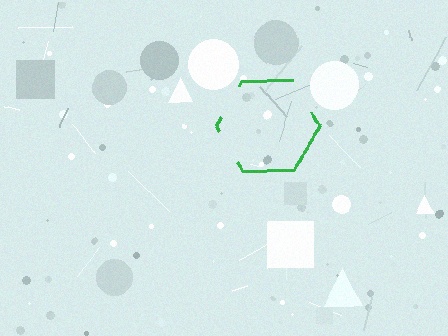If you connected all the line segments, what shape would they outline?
They would outline a hexagon.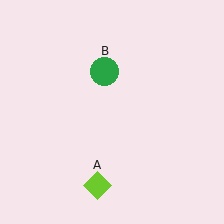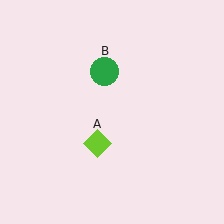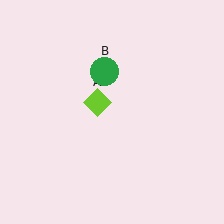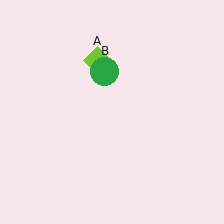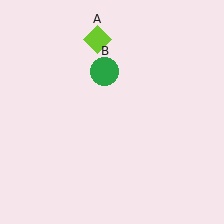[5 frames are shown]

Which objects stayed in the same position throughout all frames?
Green circle (object B) remained stationary.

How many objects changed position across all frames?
1 object changed position: lime diamond (object A).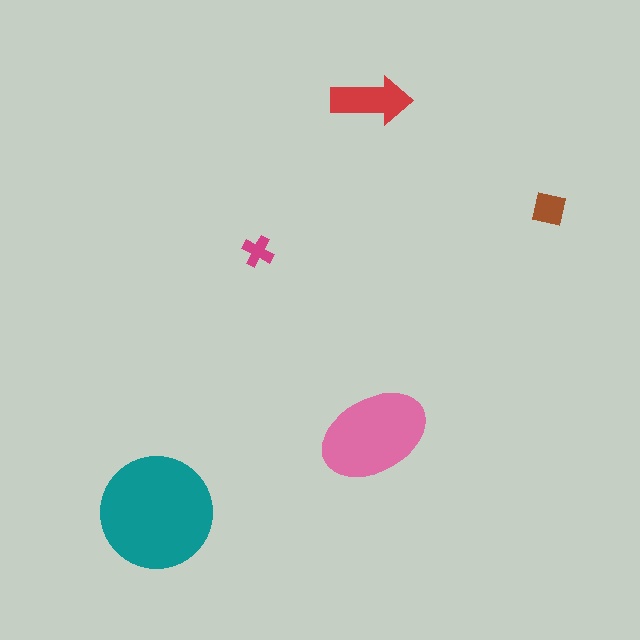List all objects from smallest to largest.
The magenta cross, the brown square, the red arrow, the pink ellipse, the teal circle.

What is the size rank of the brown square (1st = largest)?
4th.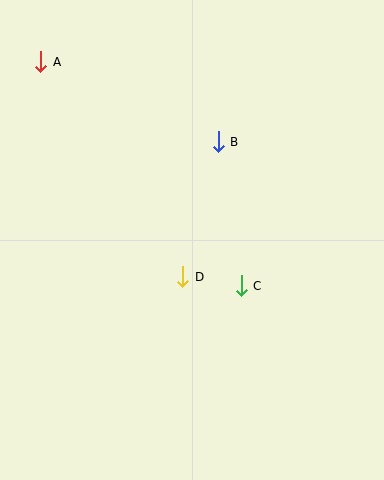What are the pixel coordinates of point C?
Point C is at (241, 286).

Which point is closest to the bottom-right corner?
Point C is closest to the bottom-right corner.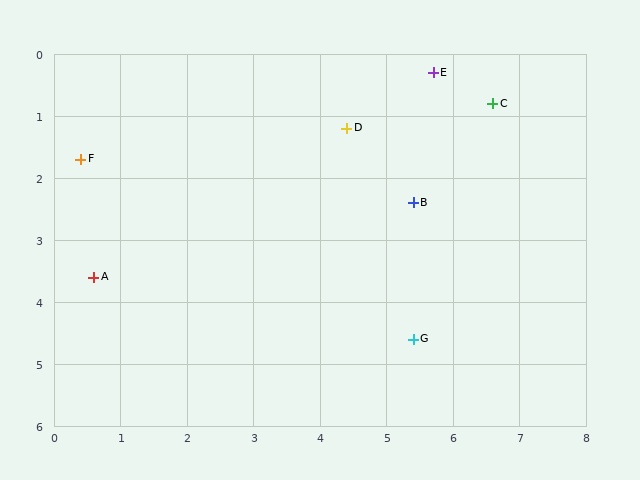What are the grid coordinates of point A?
Point A is at approximately (0.6, 3.6).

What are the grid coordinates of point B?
Point B is at approximately (5.4, 2.4).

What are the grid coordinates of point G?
Point G is at approximately (5.4, 4.6).